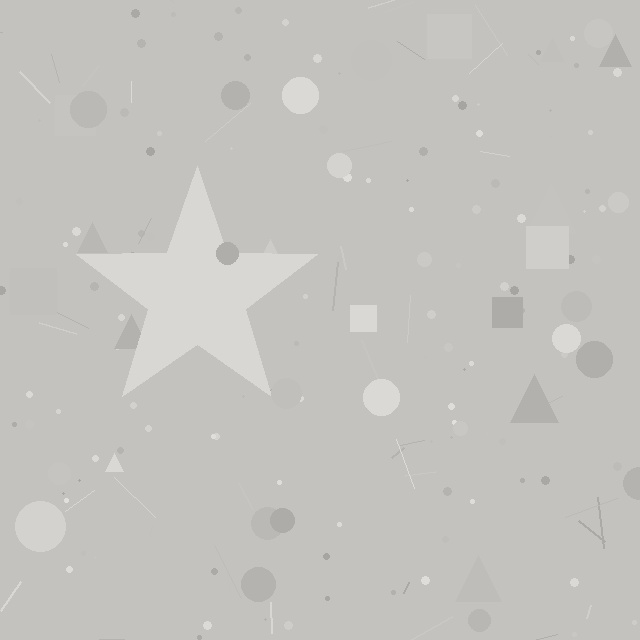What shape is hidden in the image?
A star is hidden in the image.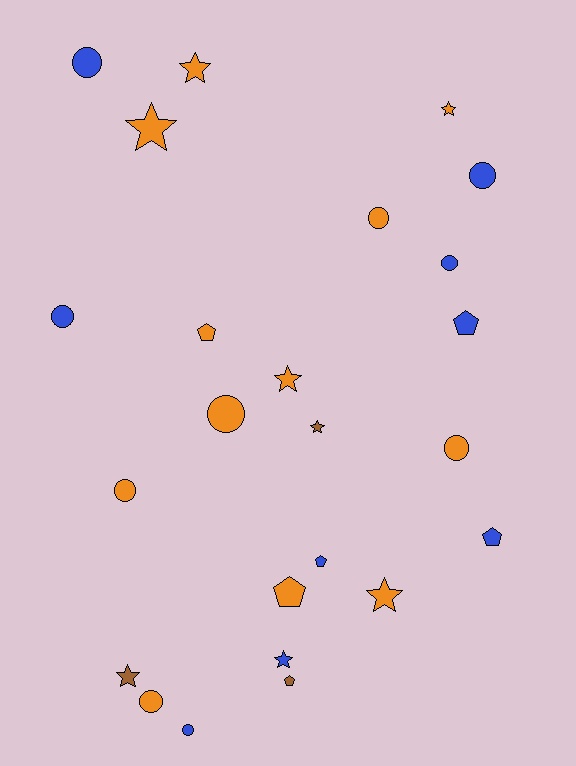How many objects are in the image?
There are 24 objects.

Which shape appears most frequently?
Circle, with 10 objects.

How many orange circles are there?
There are 5 orange circles.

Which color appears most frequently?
Orange, with 12 objects.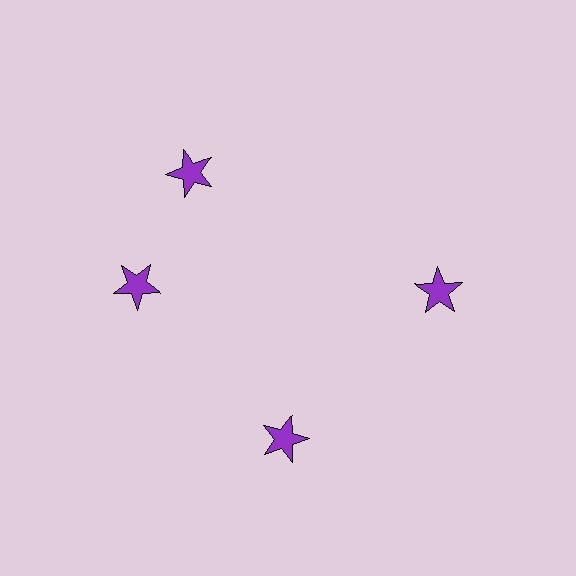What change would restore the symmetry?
The symmetry would be restored by rotating it back into even spacing with its neighbors so that all 4 stars sit at equal angles and equal distance from the center.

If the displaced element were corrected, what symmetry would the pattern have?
It would have 4-fold rotational symmetry — the pattern would map onto itself every 90 degrees.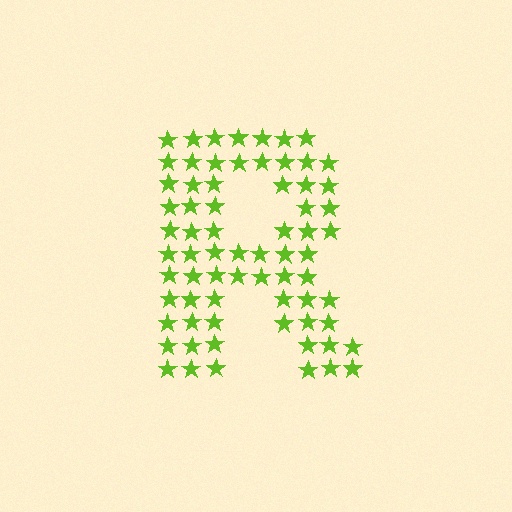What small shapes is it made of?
It is made of small stars.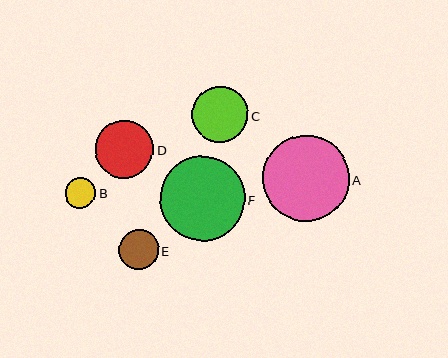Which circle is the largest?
Circle A is the largest with a size of approximately 86 pixels.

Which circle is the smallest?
Circle B is the smallest with a size of approximately 30 pixels.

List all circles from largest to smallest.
From largest to smallest: A, F, D, C, E, B.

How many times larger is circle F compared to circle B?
Circle F is approximately 2.8 times the size of circle B.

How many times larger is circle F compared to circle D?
Circle F is approximately 1.5 times the size of circle D.